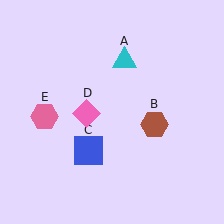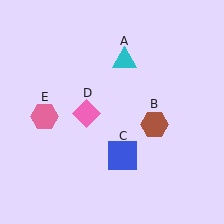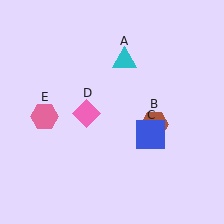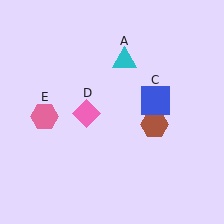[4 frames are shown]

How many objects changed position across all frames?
1 object changed position: blue square (object C).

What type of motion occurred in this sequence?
The blue square (object C) rotated counterclockwise around the center of the scene.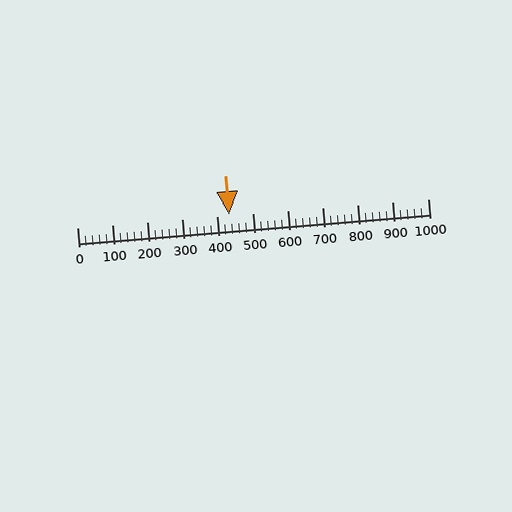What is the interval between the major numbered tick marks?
The major tick marks are spaced 100 units apart.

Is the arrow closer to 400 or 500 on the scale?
The arrow is closer to 400.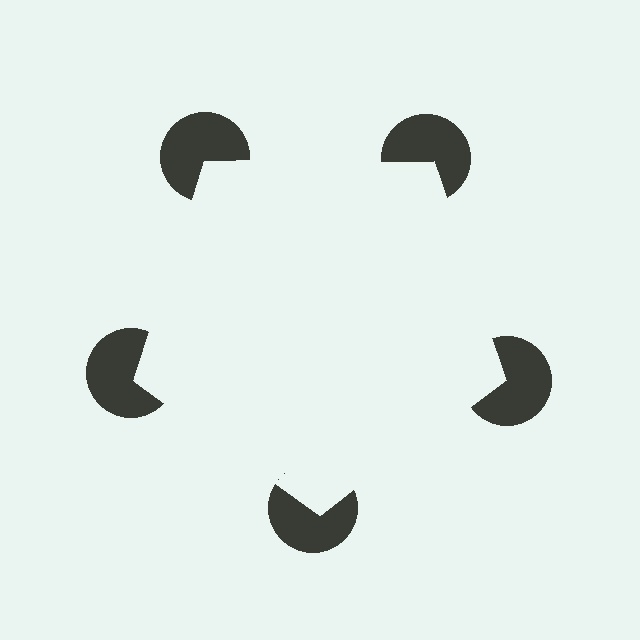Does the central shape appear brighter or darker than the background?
It typically appears slightly brighter than the background, even though no actual brightness change is drawn.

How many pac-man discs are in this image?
There are 5 — one at each vertex of the illusory pentagon.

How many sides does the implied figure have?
5 sides.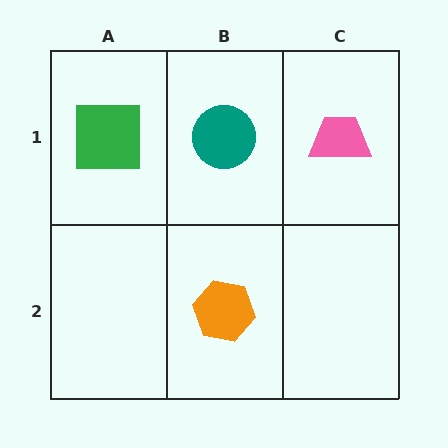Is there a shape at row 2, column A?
No, that cell is empty.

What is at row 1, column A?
A green square.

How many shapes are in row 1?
3 shapes.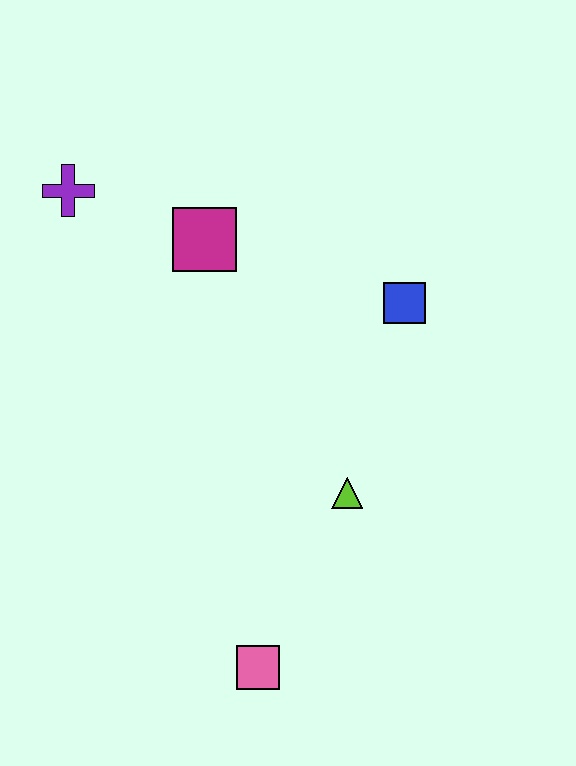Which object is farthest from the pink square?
The purple cross is farthest from the pink square.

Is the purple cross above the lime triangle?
Yes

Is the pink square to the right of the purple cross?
Yes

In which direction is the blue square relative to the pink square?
The blue square is above the pink square.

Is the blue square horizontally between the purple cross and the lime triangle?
No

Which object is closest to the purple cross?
The magenta square is closest to the purple cross.